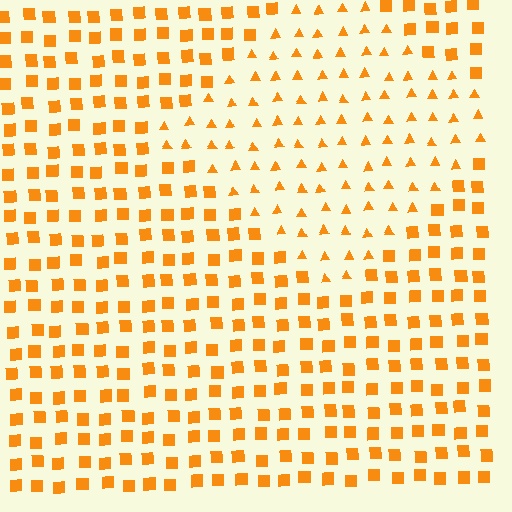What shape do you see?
I see a diamond.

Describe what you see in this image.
The image is filled with small orange elements arranged in a uniform grid. A diamond-shaped region contains triangles, while the surrounding area contains squares. The boundary is defined purely by the change in element shape.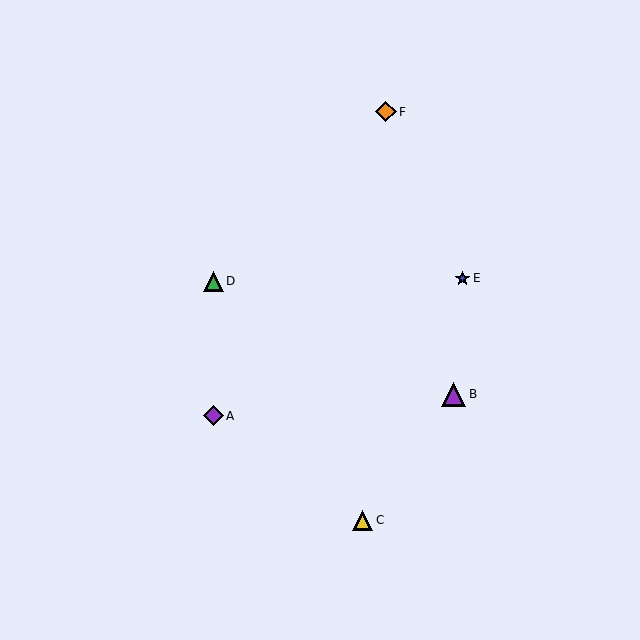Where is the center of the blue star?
The center of the blue star is at (463, 278).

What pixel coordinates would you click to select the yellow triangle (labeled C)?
Click at (363, 520) to select the yellow triangle C.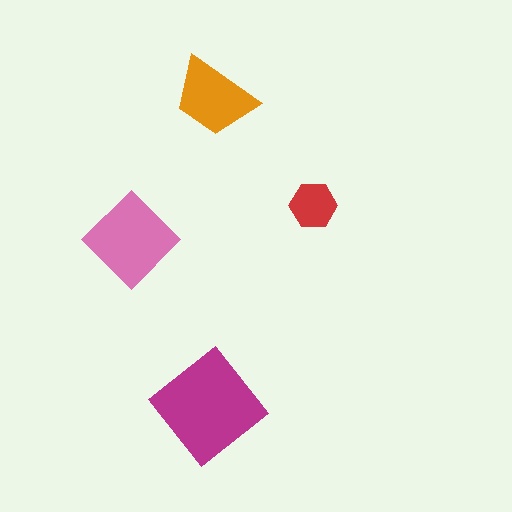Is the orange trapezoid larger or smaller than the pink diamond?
Smaller.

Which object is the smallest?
The red hexagon.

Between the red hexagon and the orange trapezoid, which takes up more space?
The orange trapezoid.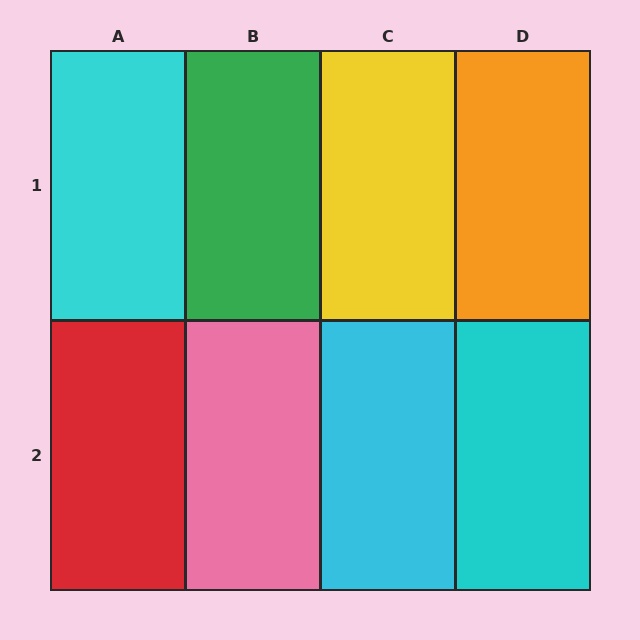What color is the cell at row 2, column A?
Red.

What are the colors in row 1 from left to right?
Cyan, green, yellow, orange.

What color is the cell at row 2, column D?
Cyan.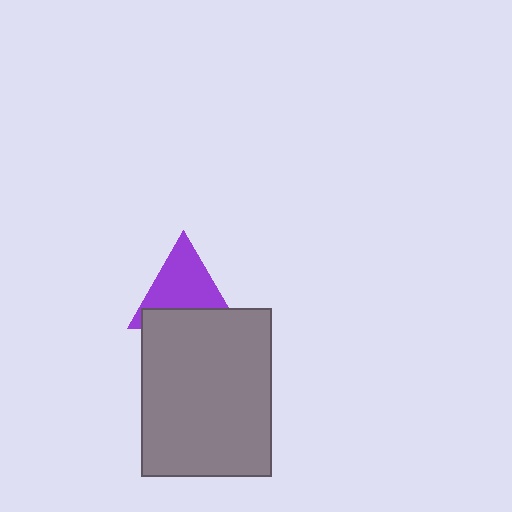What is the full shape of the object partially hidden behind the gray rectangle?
The partially hidden object is a purple triangle.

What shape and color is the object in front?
The object in front is a gray rectangle.